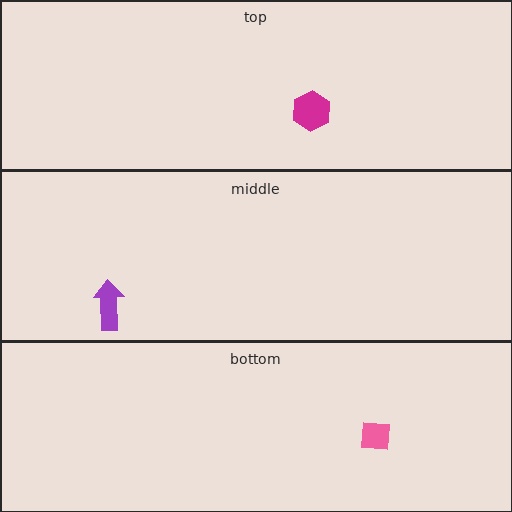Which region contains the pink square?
The bottom region.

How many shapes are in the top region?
1.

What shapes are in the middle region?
The purple arrow.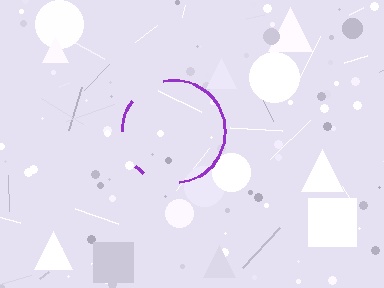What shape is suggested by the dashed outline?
The dashed outline suggests a circle.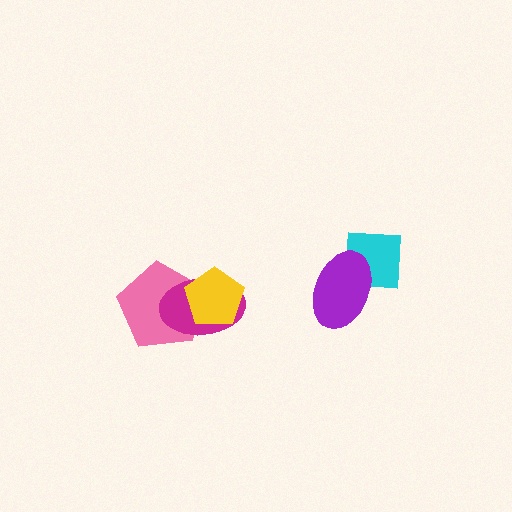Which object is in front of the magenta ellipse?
The yellow pentagon is in front of the magenta ellipse.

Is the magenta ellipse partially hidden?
Yes, it is partially covered by another shape.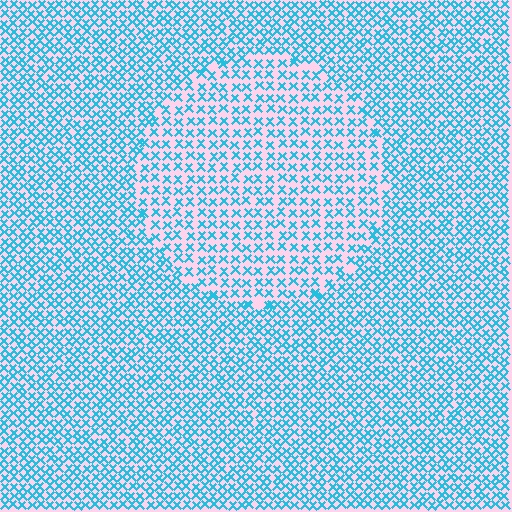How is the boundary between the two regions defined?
The boundary is defined by a change in element density (approximately 1.6x ratio). All elements are the same color, size, and shape.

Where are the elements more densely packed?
The elements are more densely packed outside the circle boundary.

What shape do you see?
I see a circle.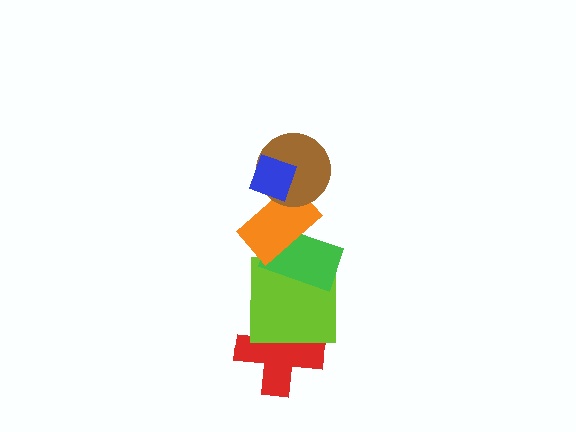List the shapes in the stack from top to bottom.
From top to bottom: the blue diamond, the brown circle, the orange rectangle, the green rectangle, the lime square, the red cross.